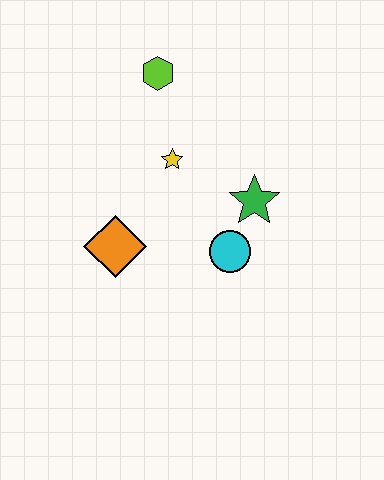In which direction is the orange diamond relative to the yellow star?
The orange diamond is below the yellow star.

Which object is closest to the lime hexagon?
The yellow star is closest to the lime hexagon.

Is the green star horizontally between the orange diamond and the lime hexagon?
No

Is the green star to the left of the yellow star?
No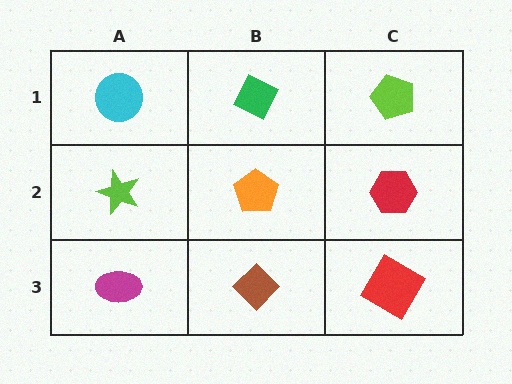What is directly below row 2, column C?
A red diamond.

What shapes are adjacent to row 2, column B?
A green diamond (row 1, column B), a brown diamond (row 3, column B), a lime star (row 2, column A), a red hexagon (row 2, column C).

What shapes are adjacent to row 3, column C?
A red hexagon (row 2, column C), a brown diamond (row 3, column B).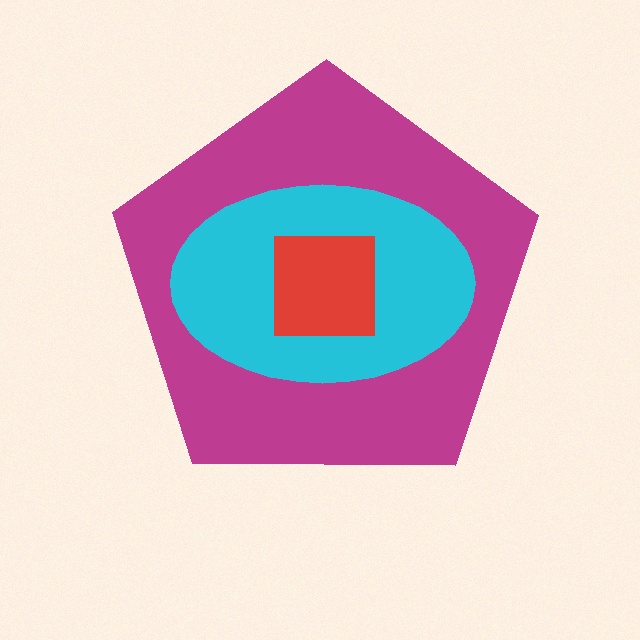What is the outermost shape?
The magenta pentagon.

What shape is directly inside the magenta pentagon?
The cyan ellipse.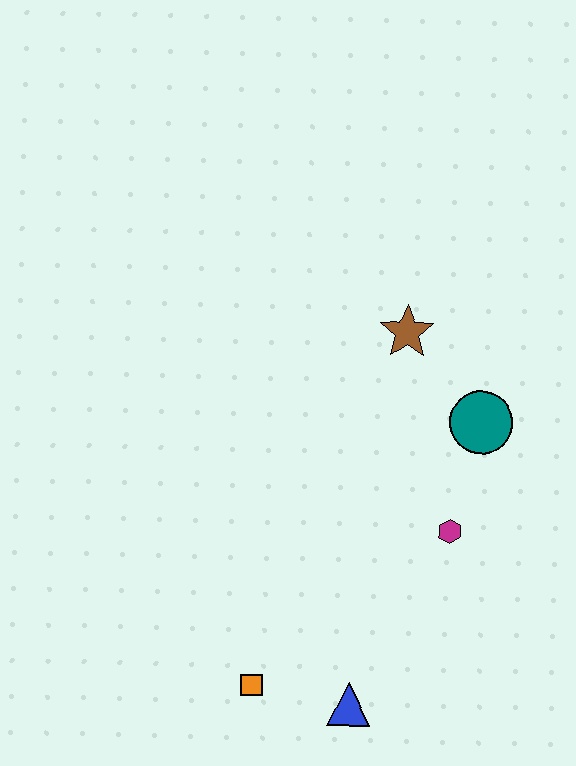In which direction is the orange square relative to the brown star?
The orange square is below the brown star.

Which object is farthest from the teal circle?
The orange square is farthest from the teal circle.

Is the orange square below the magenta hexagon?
Yes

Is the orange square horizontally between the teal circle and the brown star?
No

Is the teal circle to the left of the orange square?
No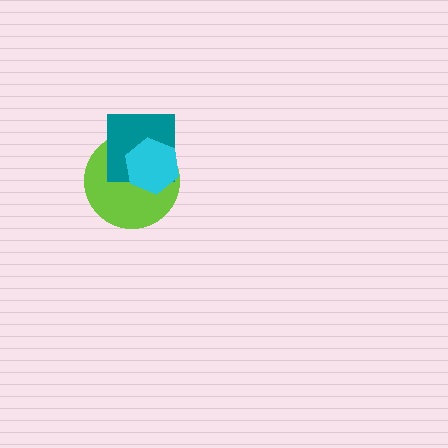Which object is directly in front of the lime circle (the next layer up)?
The teal square is directly in front of the lime circle.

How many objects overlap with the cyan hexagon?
2 objects overlap with the cyan hexagon.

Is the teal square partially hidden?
Yes, it is partially covered by another shape.